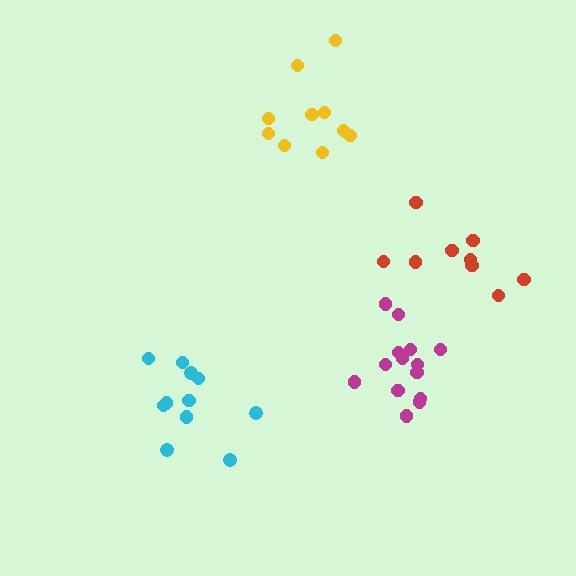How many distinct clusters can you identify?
There are 4 distinct clusters.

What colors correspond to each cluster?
The clusters are colored: magenta, red, cyan, yellow.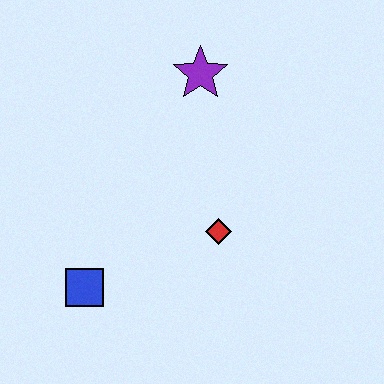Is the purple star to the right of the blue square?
Yes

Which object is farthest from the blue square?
The purple star is farthest from the blue square.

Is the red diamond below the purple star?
Yes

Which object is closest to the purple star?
The red diamond is closest to the purple star.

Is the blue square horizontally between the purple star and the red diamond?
No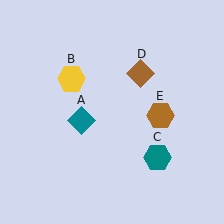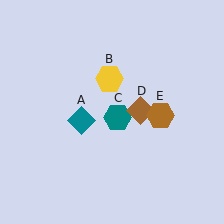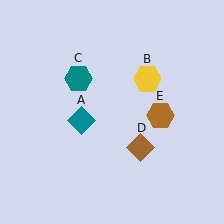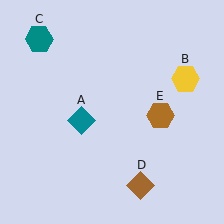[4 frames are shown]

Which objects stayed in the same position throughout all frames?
Teal diamond (object A) and brown hexagon (object E) remained stationary.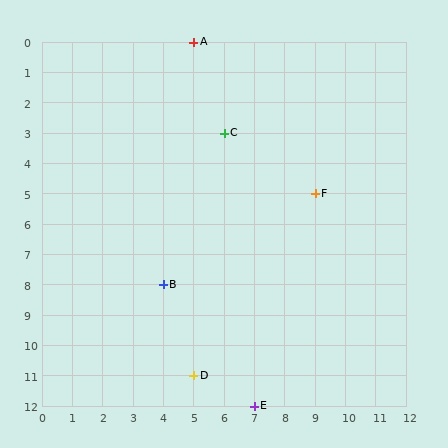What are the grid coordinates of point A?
Point A is at grid coordinates (5, 0).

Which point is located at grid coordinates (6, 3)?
Point C is at (6, 3).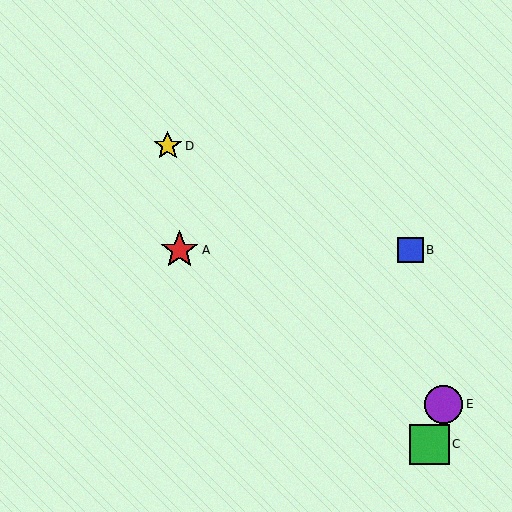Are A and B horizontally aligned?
Yes, both are at y≈250.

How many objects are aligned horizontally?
2 objects (A, B) are aligned horizontally.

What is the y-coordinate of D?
Object D is at y≈146.